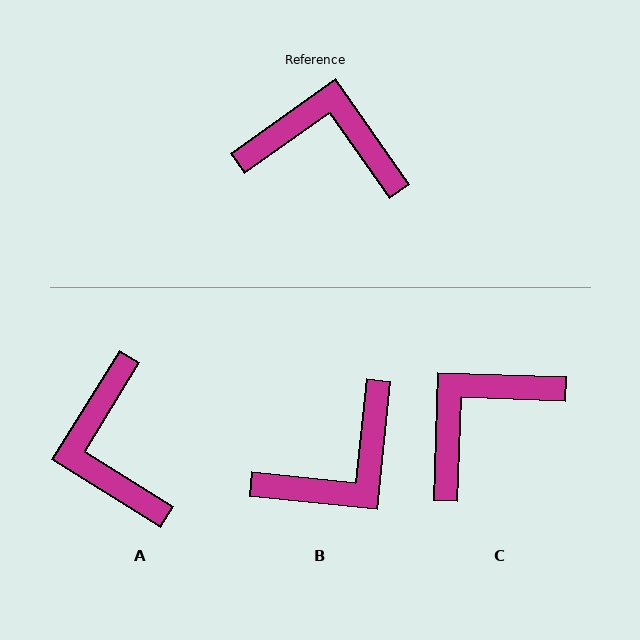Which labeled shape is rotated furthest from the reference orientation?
B, about 131 degrees away.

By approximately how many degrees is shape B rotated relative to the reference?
Approximately 131 degrees clockwise.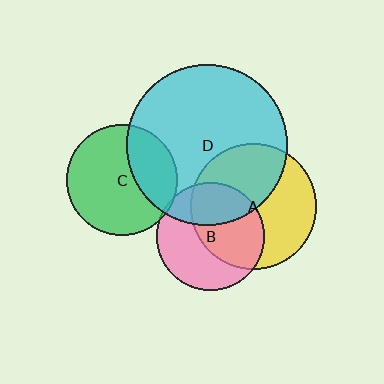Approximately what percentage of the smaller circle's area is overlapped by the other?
Approximately 30%.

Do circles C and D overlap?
Yes.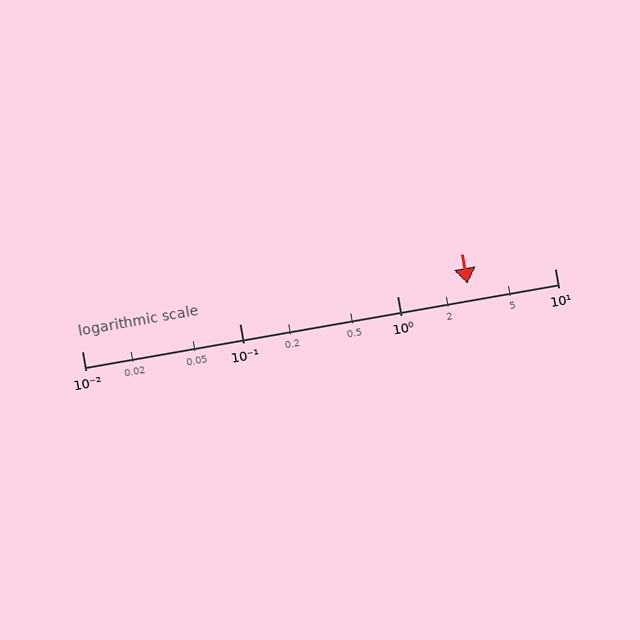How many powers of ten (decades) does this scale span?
The scale spans 3 decades, from 0.01 to 10.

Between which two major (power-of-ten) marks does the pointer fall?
The pointer is between 1 and 10.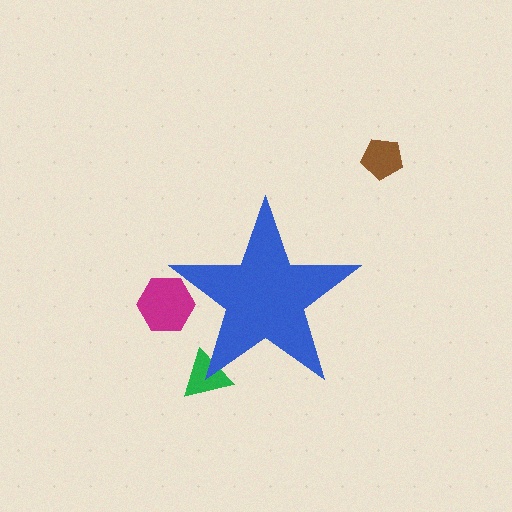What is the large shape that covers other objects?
A blue star.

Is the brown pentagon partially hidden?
No, the brown pentagon is fully visible.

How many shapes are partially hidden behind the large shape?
2 shapes are partially hidden.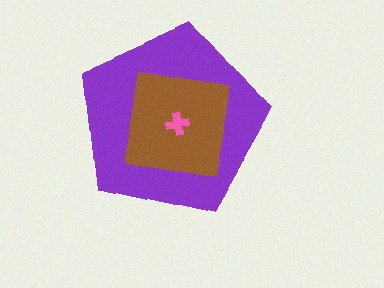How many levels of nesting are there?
3.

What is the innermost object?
The pink cross.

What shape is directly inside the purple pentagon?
The brown square.